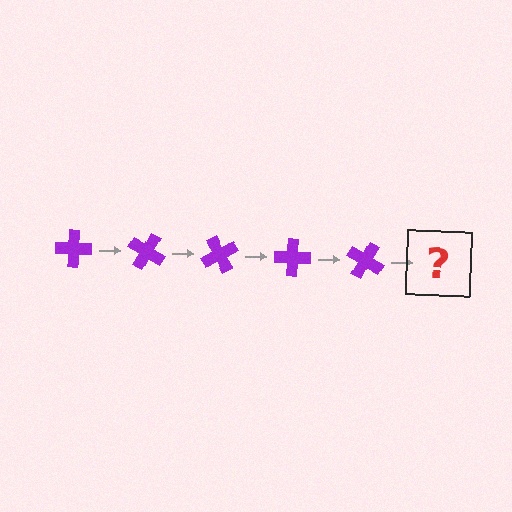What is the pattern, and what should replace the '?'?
The pattern is that the cross rotates 30 degrees each step. The '?' should be a purple cross rotated 150 degrees.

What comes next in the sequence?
The next element should be a purple cross rotated 150 degrees.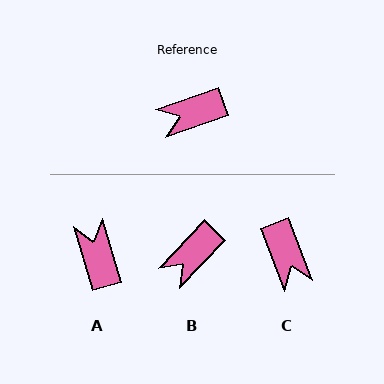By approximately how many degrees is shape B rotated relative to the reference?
Approximately 27 degrees counter-clockwise.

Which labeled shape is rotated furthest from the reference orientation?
A, about 93 degrees away.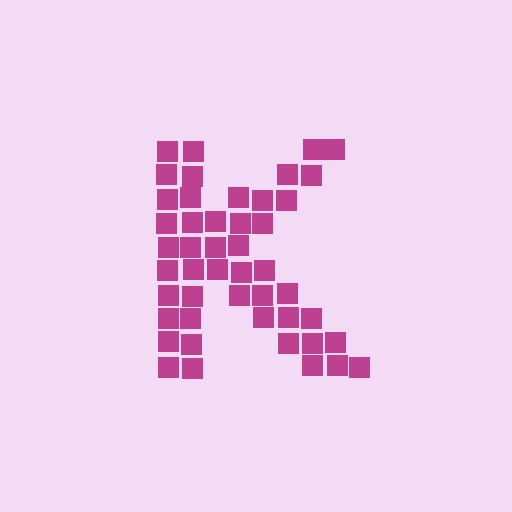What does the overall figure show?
The overall figure shows the letter K.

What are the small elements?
The small elements are squares.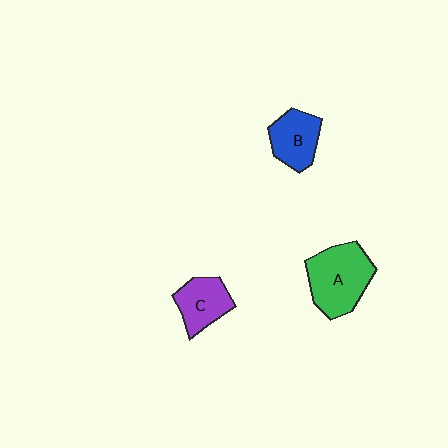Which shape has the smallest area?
Shape C (purple).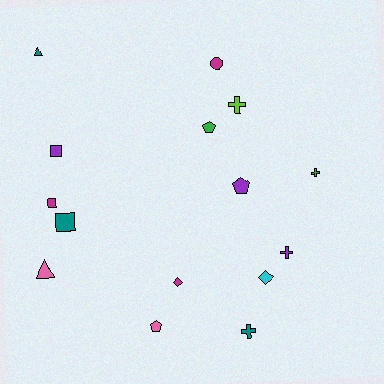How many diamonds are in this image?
There are 2 diamonds.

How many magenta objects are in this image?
There are 3 magenta objects.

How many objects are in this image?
There are 15 objects.